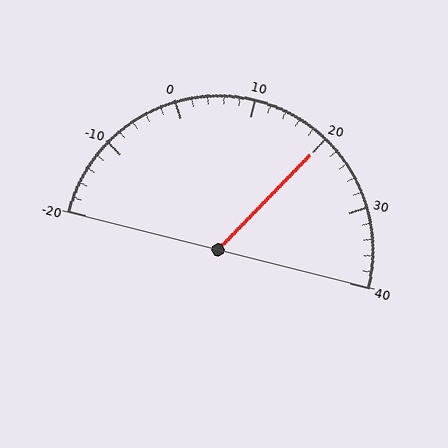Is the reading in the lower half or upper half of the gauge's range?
The reading is in the upper half of the range (-20 to 40).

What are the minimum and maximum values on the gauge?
The gauge ranges from -20 to 40.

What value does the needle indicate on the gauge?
The needle indicates approximately 20.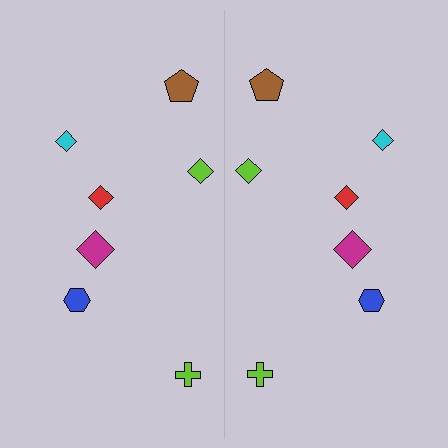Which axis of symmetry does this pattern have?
The pattern has a vertical axis of symmetry running through the center of the image.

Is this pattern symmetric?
Yes, this pattern has bilateral (reflection) symmetry.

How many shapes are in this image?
There are 14 shapes in this image.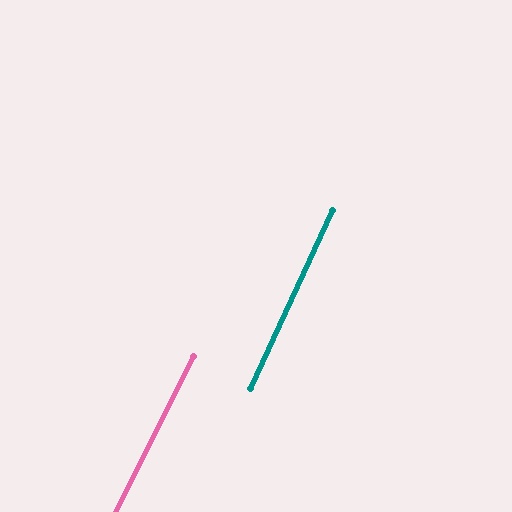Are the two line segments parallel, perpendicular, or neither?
Parallel — their directions differ by only 1.7°.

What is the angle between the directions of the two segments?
Approximately 2 degrees.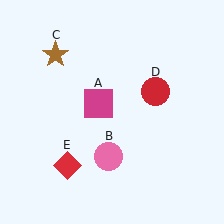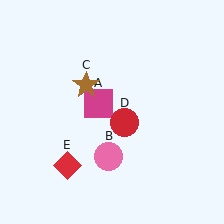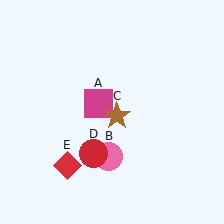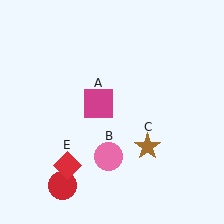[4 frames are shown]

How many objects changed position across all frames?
2 objects changed position: brown star (object C), red circle (object D).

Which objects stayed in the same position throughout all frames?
Magenta square (object A) and pink circle (object B) and red diamond (object E) remained stationary.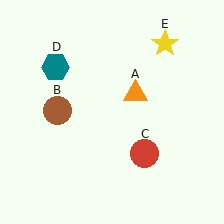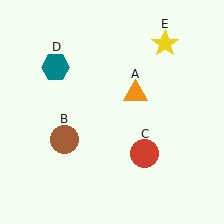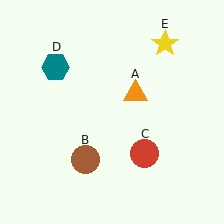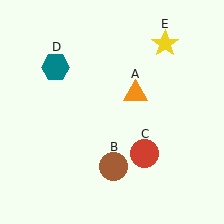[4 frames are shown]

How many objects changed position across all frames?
1 object changed position: brown circle (object B).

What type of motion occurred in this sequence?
The brown circle (object B) rotated counterclockwise around the center of the scene.